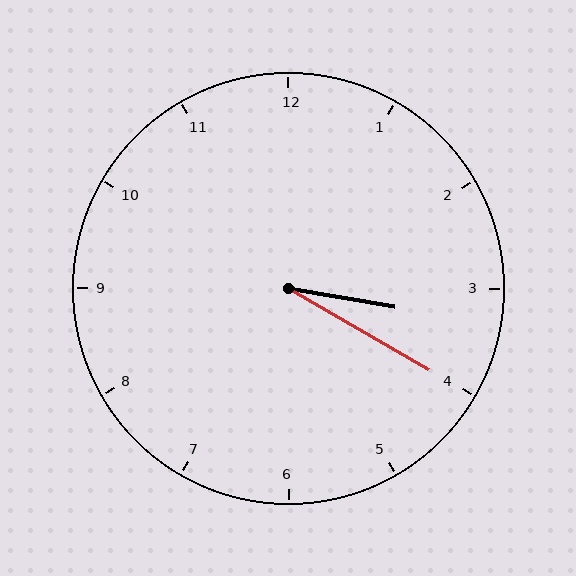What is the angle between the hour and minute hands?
Approximately 20 degrees.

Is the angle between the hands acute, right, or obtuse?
It is acute.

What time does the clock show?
3:20.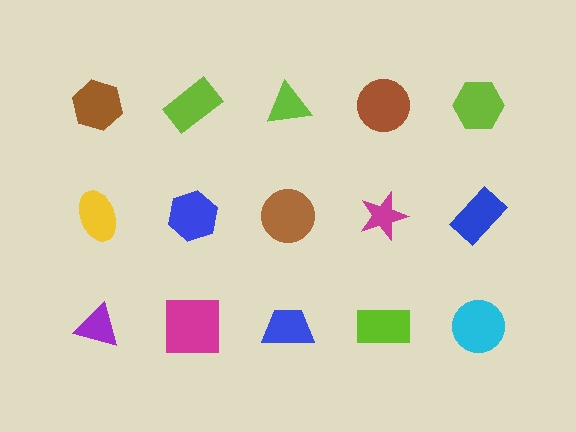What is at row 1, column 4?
A brown circle.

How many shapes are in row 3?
5 shapes.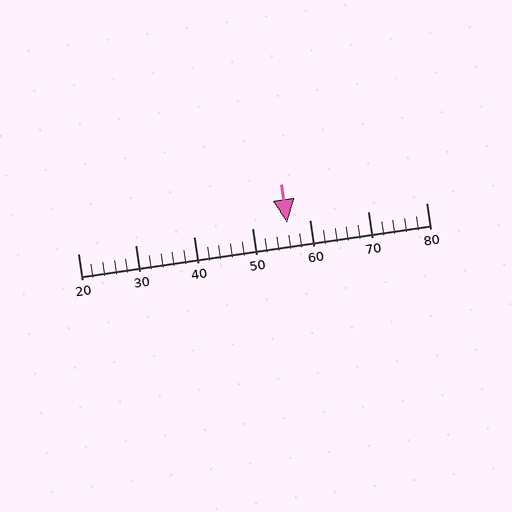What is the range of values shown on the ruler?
The ruler shows values from 20 to 80.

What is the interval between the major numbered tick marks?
The major tick marks are spaced 10 units apart.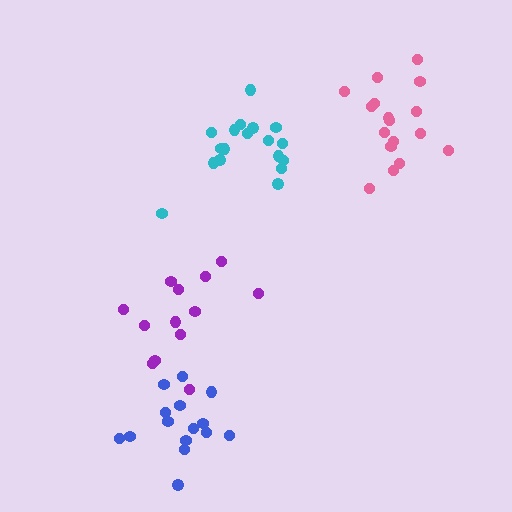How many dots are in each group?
Group 1: 17 dots, Group 2: 13 dots, Group 3: 18 dots, Group 4: 15 dots (63 total).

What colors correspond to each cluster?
The clusters are colored: pink, purple, cyan, blue.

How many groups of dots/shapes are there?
There are 4 groups.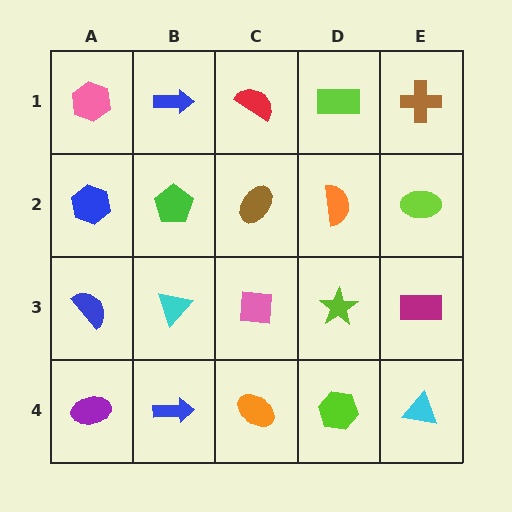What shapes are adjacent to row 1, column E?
A lime ellipse (row 2, column E), a lime rectangle (row 1, column D).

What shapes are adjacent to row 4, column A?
A blue semicircle (row 3, column A), a blue arrow (row 4, column B).